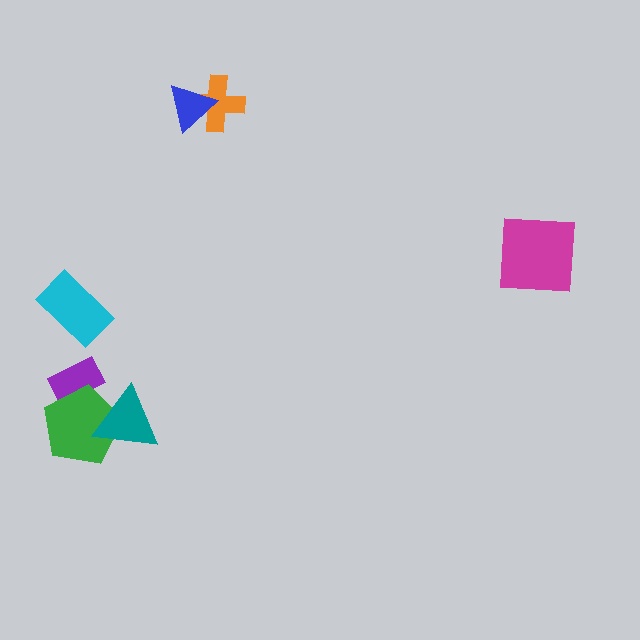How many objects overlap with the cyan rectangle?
0 objects overlap with the cyan rectangle.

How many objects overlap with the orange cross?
1 object overlaps with the orange cross.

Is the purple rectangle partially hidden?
Yes, it is partially covered by another shape.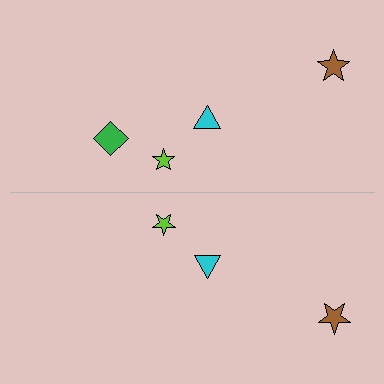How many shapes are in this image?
There are 7 shapes in this image.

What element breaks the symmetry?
A green diamond is missing from the bottom side.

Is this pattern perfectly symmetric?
No, the pattern is not perfectly symmetric. A green diamond is missing from the bottom side.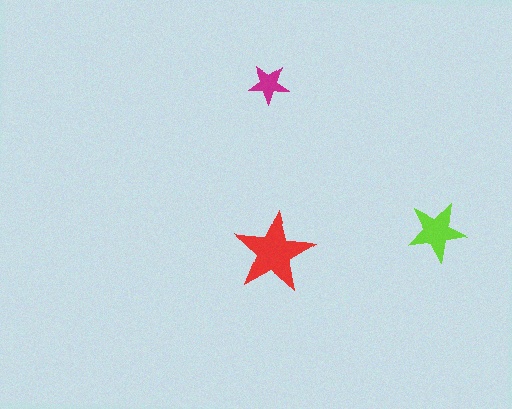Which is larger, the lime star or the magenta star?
The lime one.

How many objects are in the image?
There are 3 objects in the image.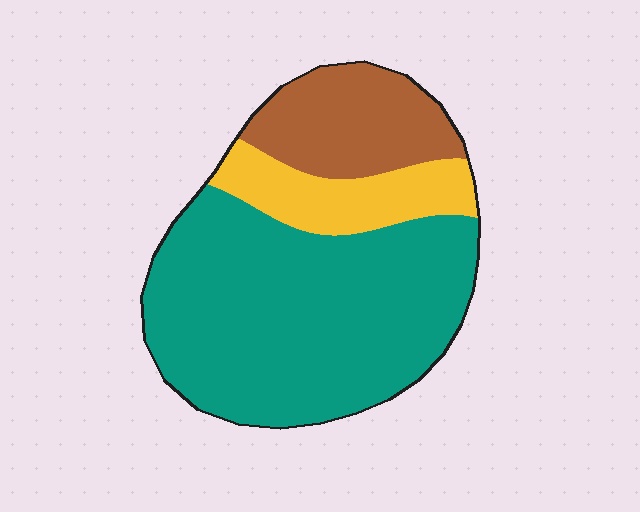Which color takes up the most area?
Teal, at roughly 65%.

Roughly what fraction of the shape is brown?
Brown covers about 20% of the shape.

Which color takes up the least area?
Yellow, at roughly 15%.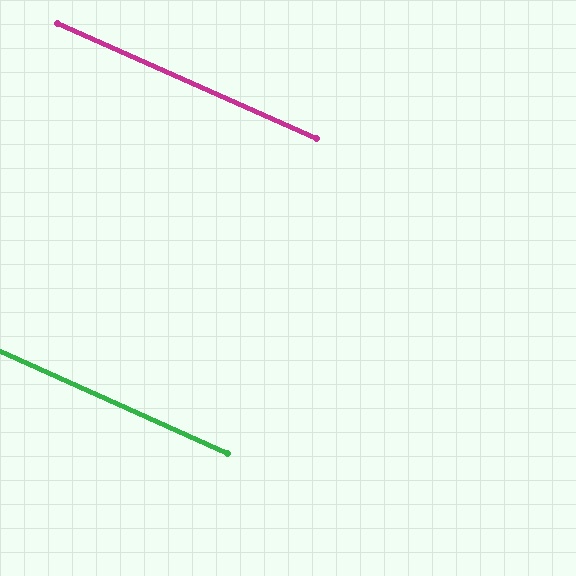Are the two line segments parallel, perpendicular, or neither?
Parallel — their directions differ by only 0.1°.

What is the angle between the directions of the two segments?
Approximately 0 degrees.